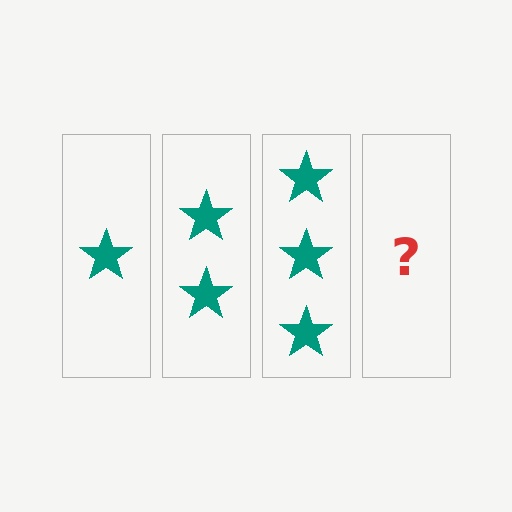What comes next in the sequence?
The next element should be 4 stars.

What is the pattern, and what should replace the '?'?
The pattern is that each step adds one more star. The '?' should be 4 stars.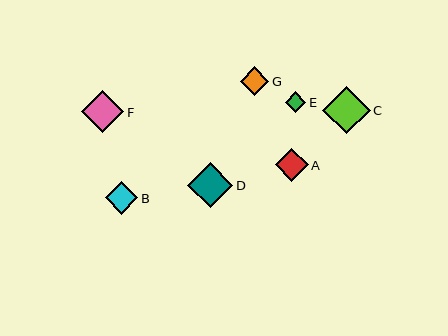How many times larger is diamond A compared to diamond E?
Diamond A is approximately 1.6 times the size of diamond E.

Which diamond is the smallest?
Diamond E is the smallest with a size of approximately 21 pixels.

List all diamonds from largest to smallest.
From largest to smallest: C, D, F, B, A, G, E.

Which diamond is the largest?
Diamond C is the largest with a size of approximately 48 pixels.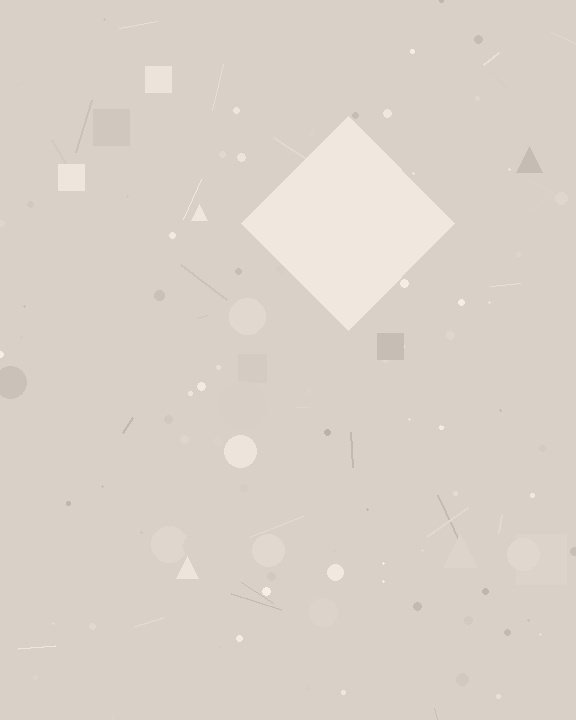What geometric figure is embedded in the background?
A diamond is embedded in the background.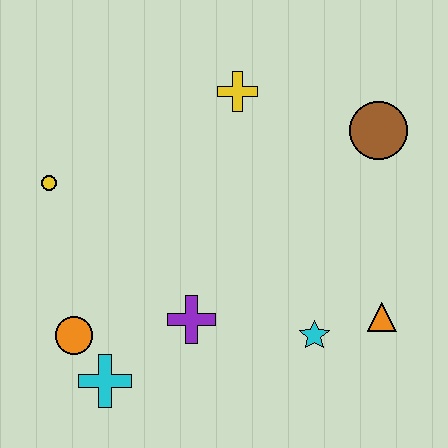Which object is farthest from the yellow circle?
The orange triangle is farthest from the yellow circle.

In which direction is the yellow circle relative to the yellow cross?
The yellow circle is to the left of the yellow cross.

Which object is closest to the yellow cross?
The brown circle is closest to the yellow cross.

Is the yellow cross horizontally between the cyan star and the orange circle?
Yes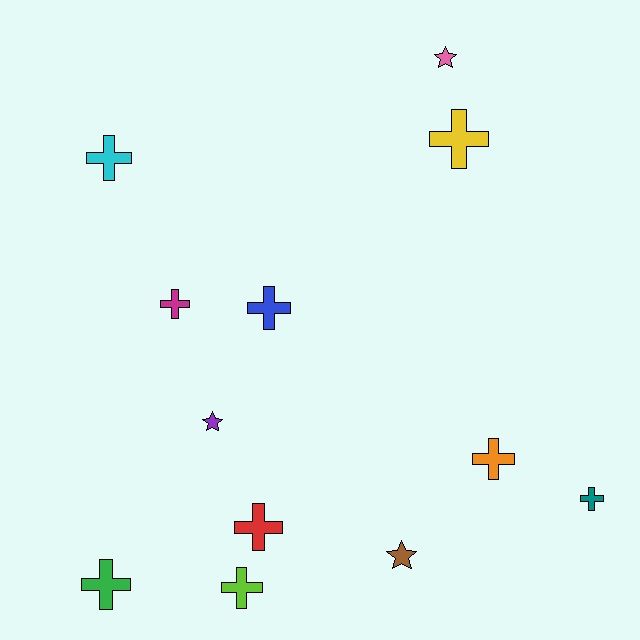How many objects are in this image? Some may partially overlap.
There are 12 objects.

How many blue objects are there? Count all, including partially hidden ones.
There is 1 blue object.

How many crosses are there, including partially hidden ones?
There are 9 crosses.